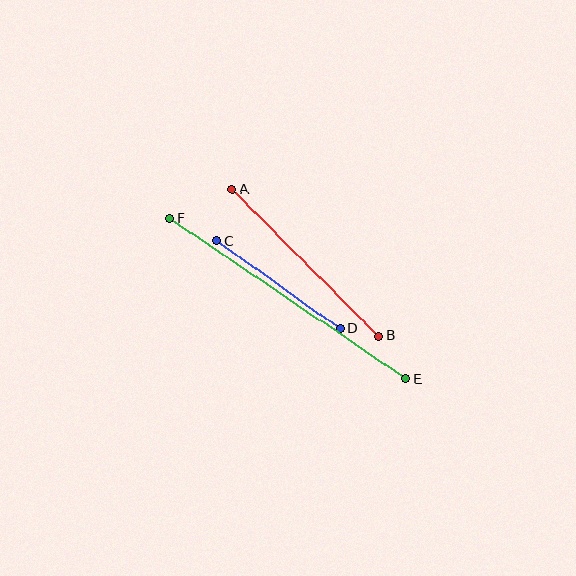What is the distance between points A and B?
The distance is approximately 207 pixels.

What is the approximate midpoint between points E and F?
The midpoint is at approximately (288, 299) pixels.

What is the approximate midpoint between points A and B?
The midpoint is at approximately (305, 263) pixels.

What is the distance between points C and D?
The distance is approximately 151 pixels.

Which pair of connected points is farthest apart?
Points E and F are farthest apart.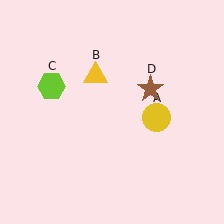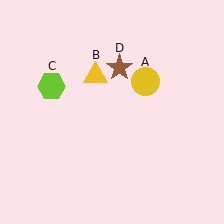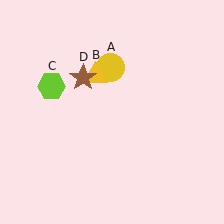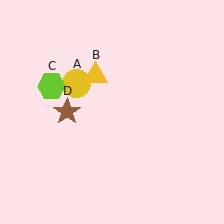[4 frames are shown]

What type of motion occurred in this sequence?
The yellow circle (object A), brown star (object D) rotated counterclockwise around the center of the scene.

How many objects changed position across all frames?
2 objects changed position: yellow circle (object A), brown star (object D).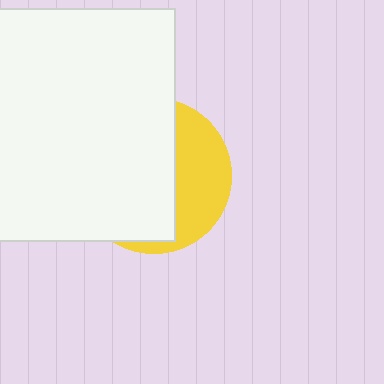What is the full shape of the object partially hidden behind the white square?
The partially hidden object is a yellow circle.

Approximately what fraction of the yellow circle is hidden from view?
Roughly 64% of the yellow circle is hidden behind the white square.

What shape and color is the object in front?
The object in front is a white square.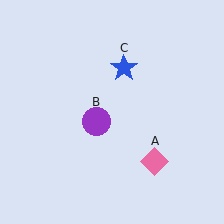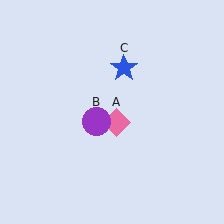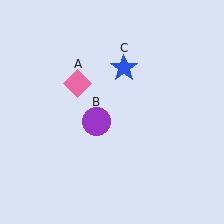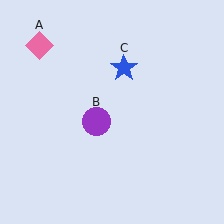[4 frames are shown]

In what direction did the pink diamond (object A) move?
The pink diamond (object A) moved up and to the left.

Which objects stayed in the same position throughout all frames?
Purple circle (object B) and blue star (object C) remained stationary.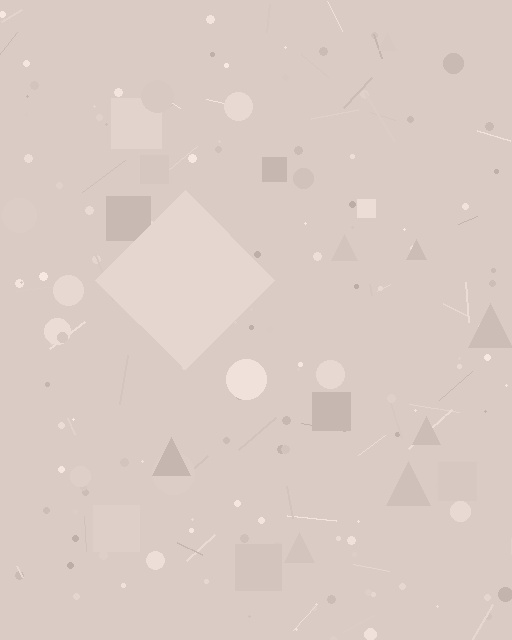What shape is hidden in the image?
A diamond is hidden in the image.